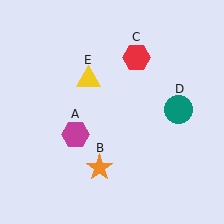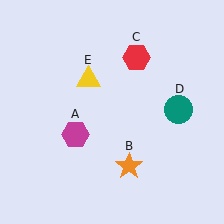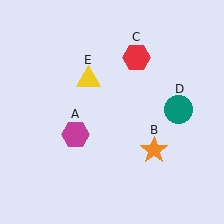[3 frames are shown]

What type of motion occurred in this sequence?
The orange star (object B) rotated counterclockwise around the center of the scene.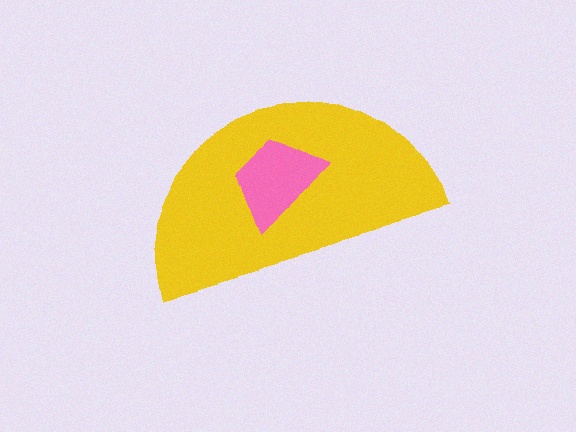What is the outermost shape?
The yellow semicircle.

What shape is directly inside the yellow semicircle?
The pink trapezoid.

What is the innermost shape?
The pink trapezoid.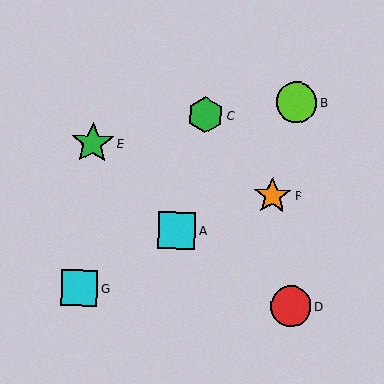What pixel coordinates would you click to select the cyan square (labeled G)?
Click at (79, 288) to select the cyan square G.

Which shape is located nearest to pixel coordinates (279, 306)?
The red circle (labeled D) at (291, 306) is nearest to that location.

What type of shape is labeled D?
Shape D is a red circle.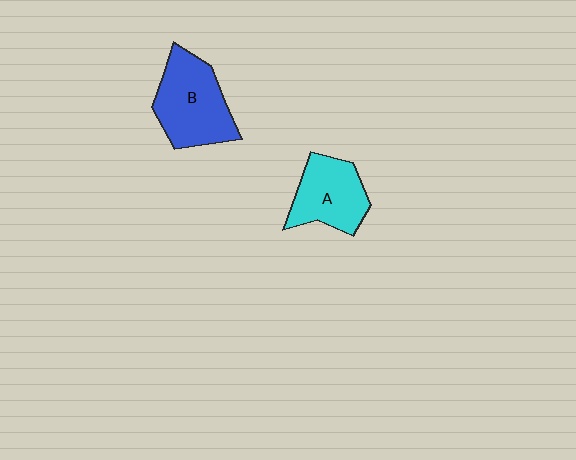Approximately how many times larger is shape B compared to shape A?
Approximately 1.3 times.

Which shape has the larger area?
Shape B (blue).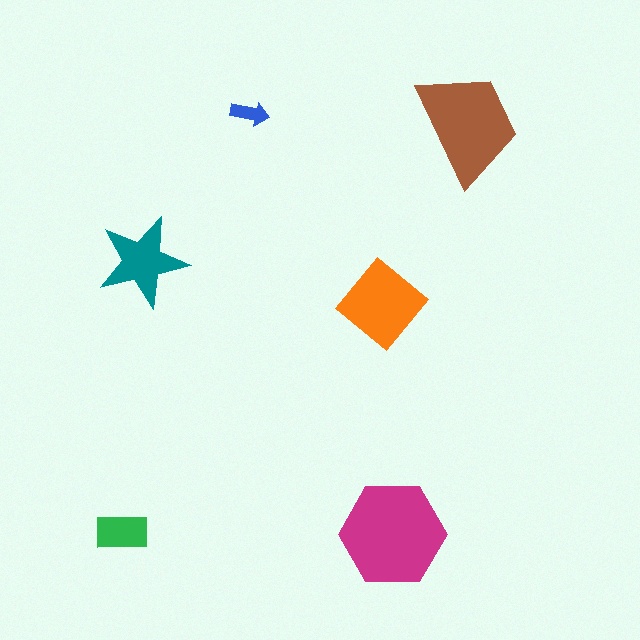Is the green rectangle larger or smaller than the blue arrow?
Larger.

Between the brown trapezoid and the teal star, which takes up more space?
The brown trapezoid.